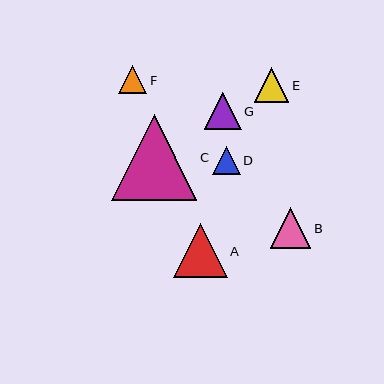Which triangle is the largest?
Triangle C is the largest with a size of approximately 86 pixels.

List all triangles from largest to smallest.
From largest to smallest: C, A, B, G, E, F, D.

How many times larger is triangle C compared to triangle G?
Triangle C is approximately 2.3 times the size of triangle G.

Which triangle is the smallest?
Triangle D is the smallest with a size of approximately 28 pixels.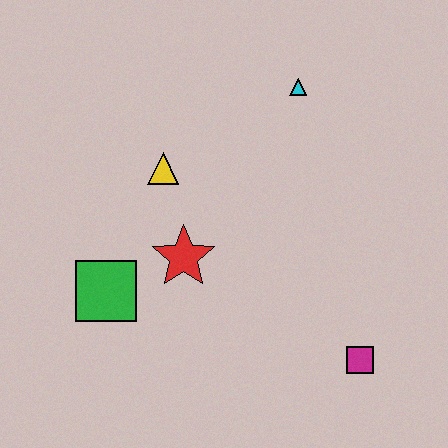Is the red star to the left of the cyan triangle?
Yes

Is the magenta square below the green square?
Yes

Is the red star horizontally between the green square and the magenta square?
Yes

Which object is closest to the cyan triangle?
The yellow triangle is closest to the cyan triangle.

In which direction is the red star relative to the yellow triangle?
The red star is below the yellow triangle.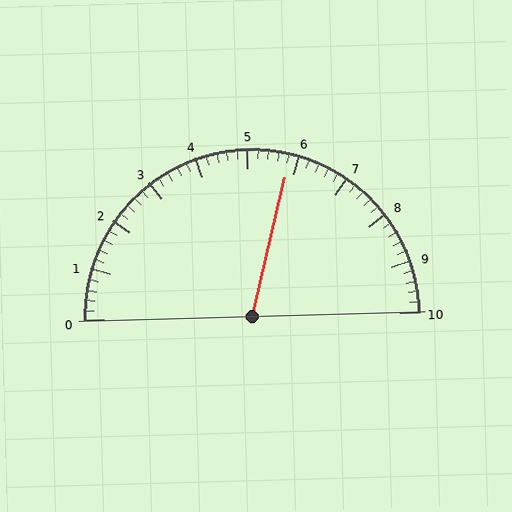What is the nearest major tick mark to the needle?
The nearest major tick mark is 6.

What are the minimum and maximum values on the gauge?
The gauge ranges from 0 to 10.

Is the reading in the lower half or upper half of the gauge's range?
The reading is in the upper half of the range (0 to 10).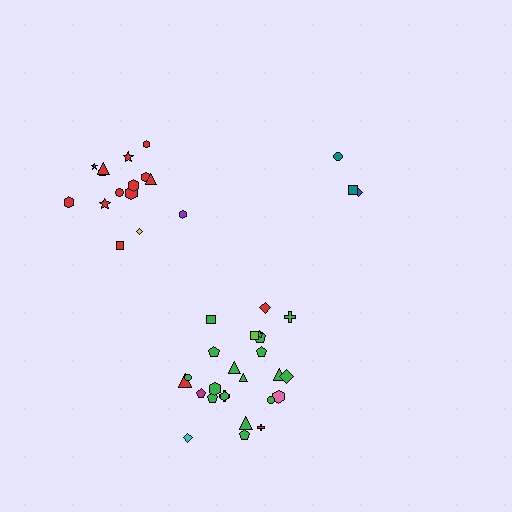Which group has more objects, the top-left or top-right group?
The top-left group.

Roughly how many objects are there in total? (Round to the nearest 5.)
Roughly 45 objects in total.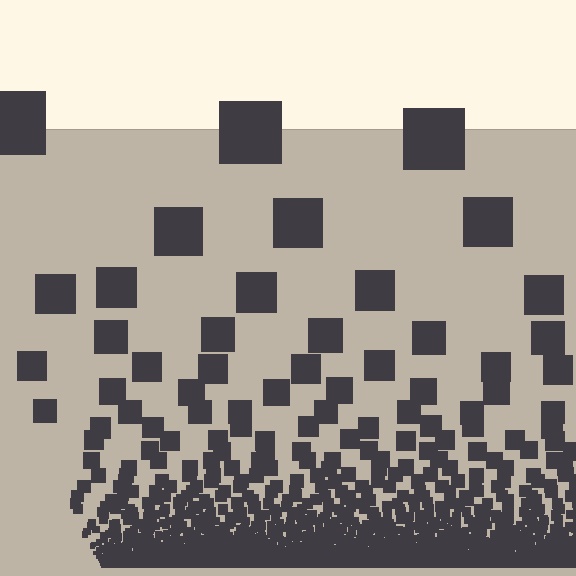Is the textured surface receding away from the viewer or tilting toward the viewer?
The surface appears to tilt toward the viewer. Texture elements get larger and sparser toward the top.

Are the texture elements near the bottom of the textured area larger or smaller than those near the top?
Smaller. The gradient is inverted — elements near the bottom are smaller and denser.